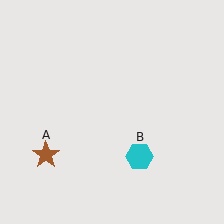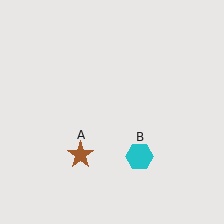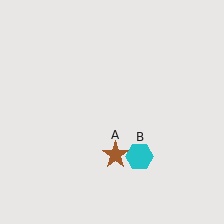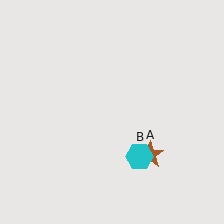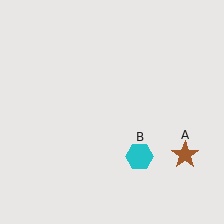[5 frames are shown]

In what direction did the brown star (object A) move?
The brown star (object A) moved right.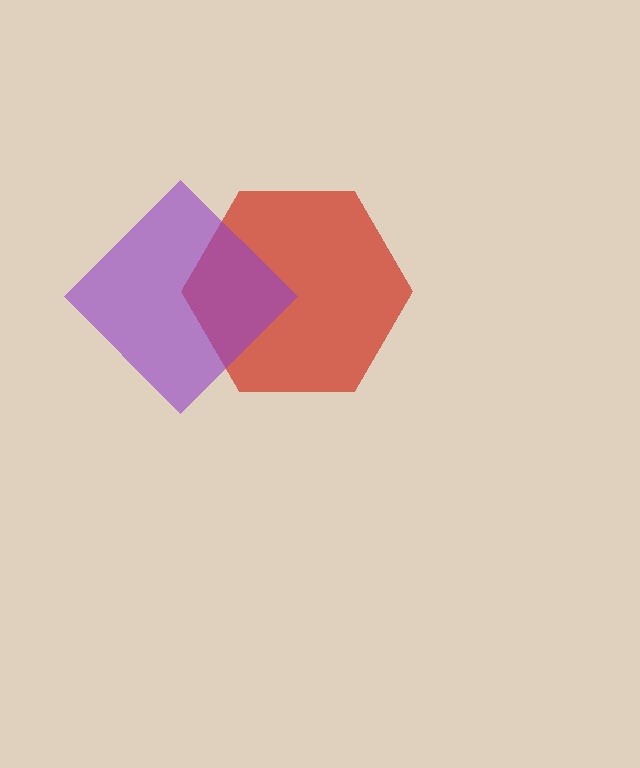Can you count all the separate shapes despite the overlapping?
Yes, there are 2 separate shapes.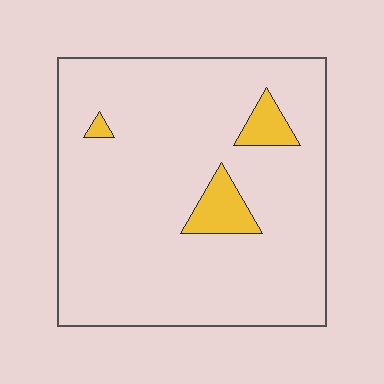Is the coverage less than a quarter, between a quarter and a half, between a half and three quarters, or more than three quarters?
Less than a quarter.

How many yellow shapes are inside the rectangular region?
3.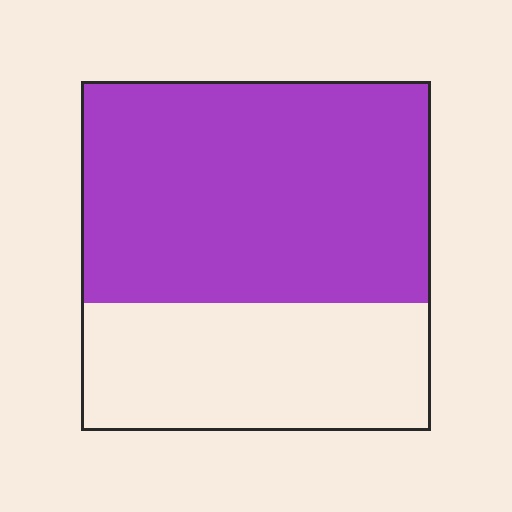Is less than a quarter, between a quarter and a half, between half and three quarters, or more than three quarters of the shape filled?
Between half and three quarters.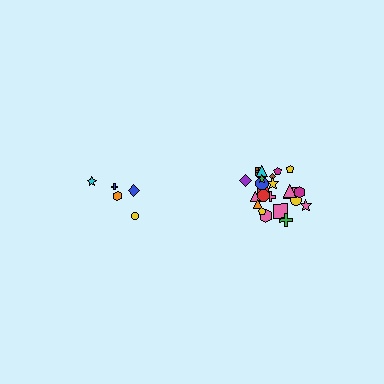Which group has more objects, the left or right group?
The right group.